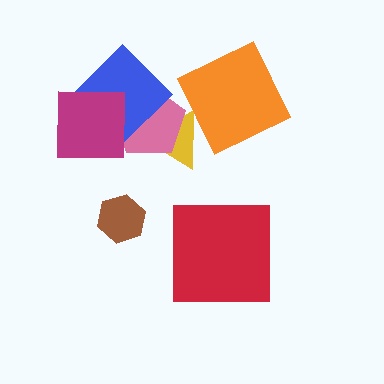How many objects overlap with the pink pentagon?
3 objects overlap with the pink pentagon.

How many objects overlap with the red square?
0 objects overlap with the red square.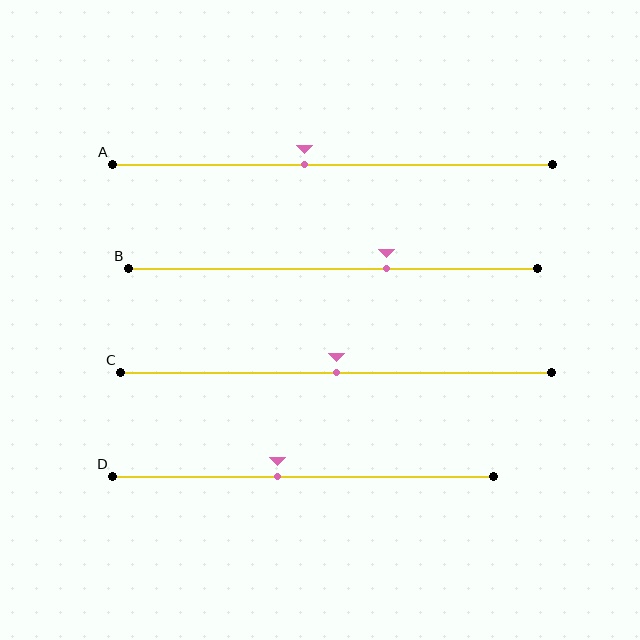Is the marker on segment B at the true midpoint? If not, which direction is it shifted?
No, the marker on segment B is shifted to the right by about 13% of the segment length.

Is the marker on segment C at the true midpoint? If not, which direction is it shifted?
Yes, the marker on segment C is at the true midpoint.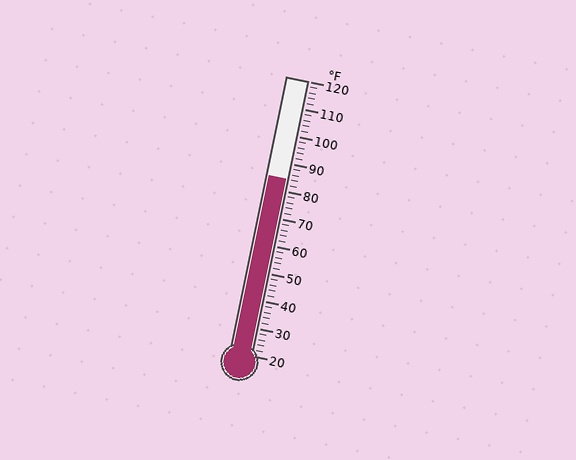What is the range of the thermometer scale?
The thermometer scale ranges from 20°F to 120°F.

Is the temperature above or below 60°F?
The temperature is above 60°F.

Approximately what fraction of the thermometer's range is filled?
The thermometer is filled to approximately 65% of its range.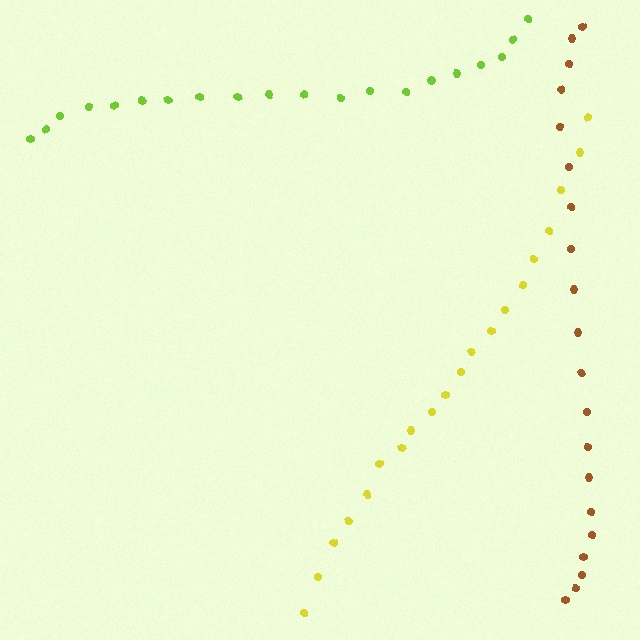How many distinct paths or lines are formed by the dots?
There are 3 distinct paths.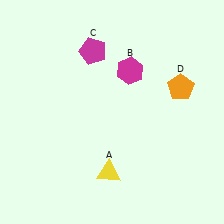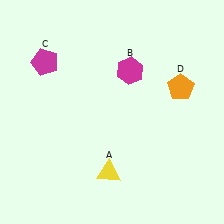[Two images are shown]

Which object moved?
The magenta pentagon (C) moved left.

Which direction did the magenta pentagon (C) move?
The magenta pentagon (C) moved left.